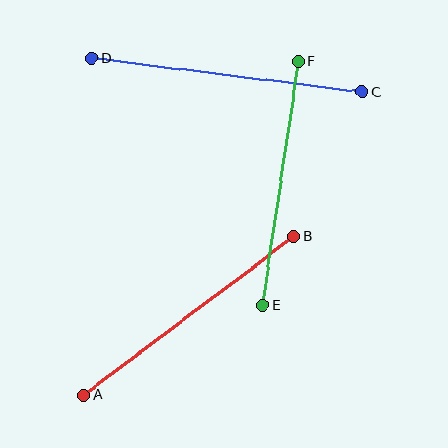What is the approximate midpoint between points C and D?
The midpoint is at approximately (227, 75) pixels.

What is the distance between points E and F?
The distance is approximately 247 pixels.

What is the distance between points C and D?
The distance is approximately 272 pixels.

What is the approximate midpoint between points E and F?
The midpoint is at approximately (281, 183) pixels.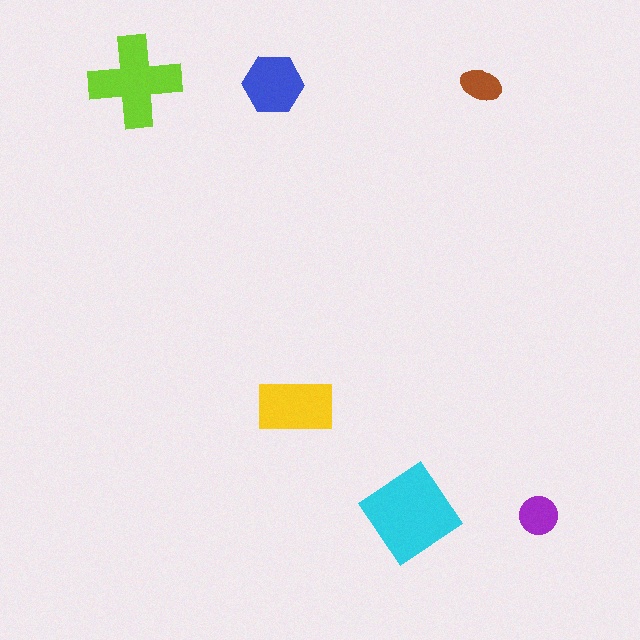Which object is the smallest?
The brown ellipse.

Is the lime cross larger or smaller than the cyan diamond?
Smaller.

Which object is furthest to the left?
The lime cross is leftmost.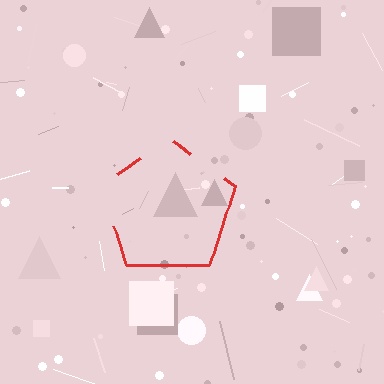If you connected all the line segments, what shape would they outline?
They would outline a pentagon.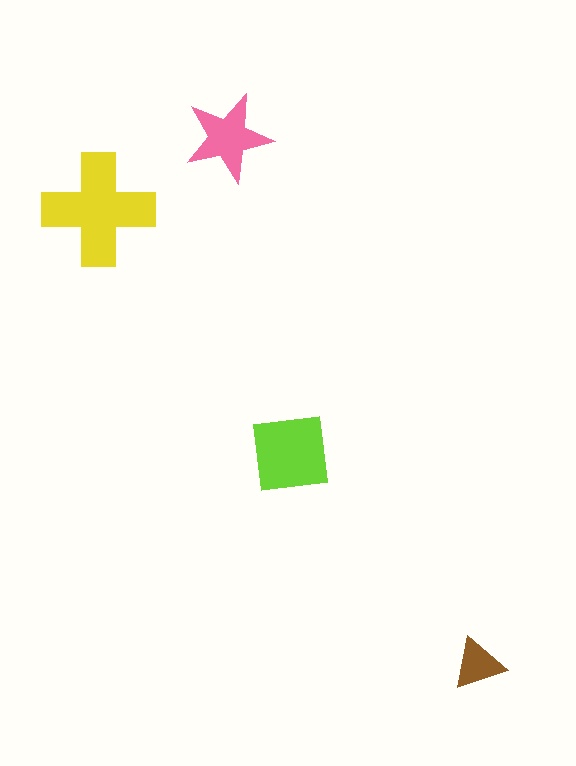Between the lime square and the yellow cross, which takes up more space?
The yellow cross.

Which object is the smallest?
The brown triangle.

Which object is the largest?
The yellow cross.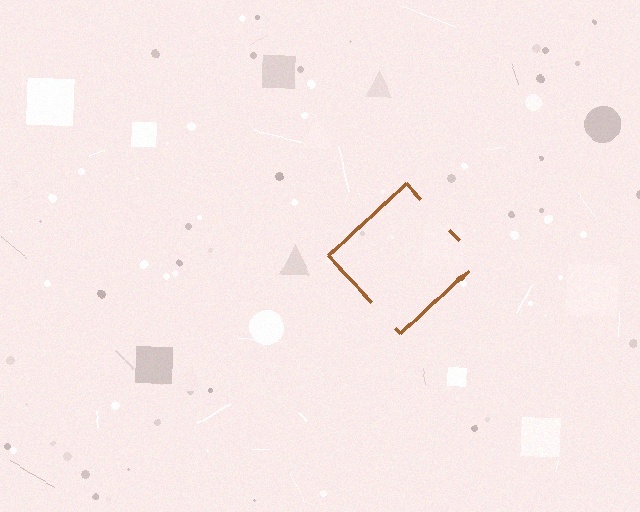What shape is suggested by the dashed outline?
The dashed outline suggests a diamond.